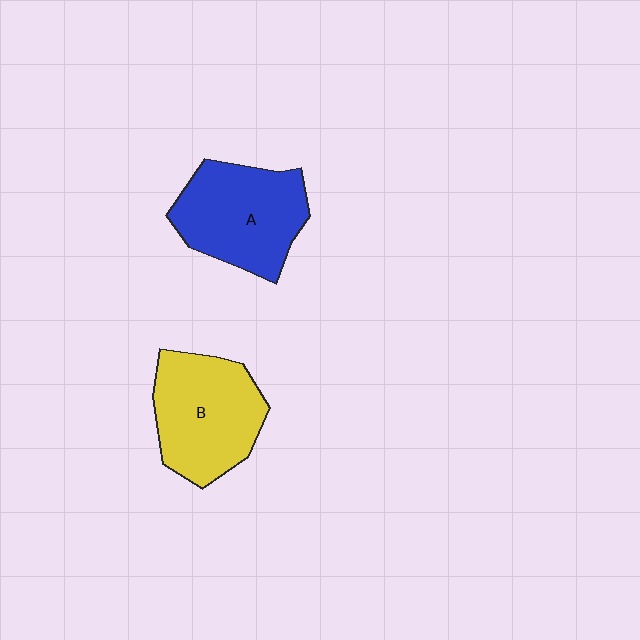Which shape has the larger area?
Shape B (yellow).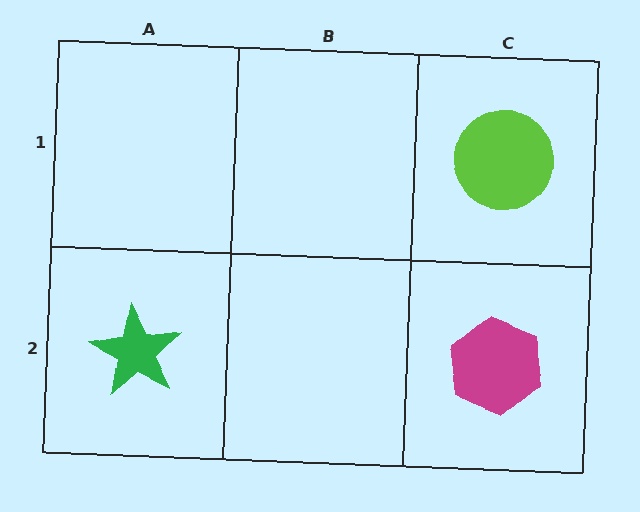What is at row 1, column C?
A lime circle.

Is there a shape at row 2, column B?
No, that cell is empty.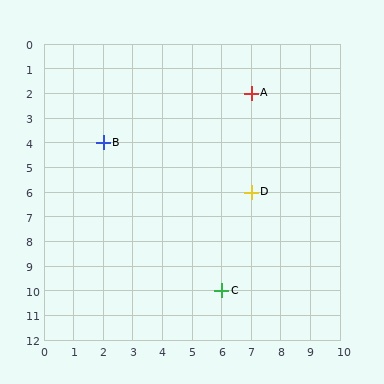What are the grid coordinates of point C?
Point C is at grid coordinates (6, 10).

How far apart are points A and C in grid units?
Points A and C are 1 column and 8 rows apart (about 8.1 grid units diagonally).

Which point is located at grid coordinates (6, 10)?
Point C is at (6, 10).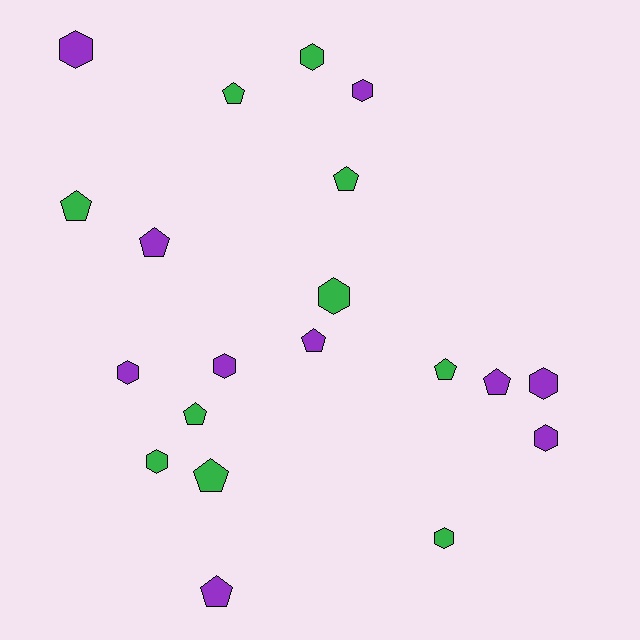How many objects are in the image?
There are 20 objects.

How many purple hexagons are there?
There are 6 purple hexagons.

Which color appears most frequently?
Purple, with 10 objects.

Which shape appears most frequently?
Pentagon, with 10 objects.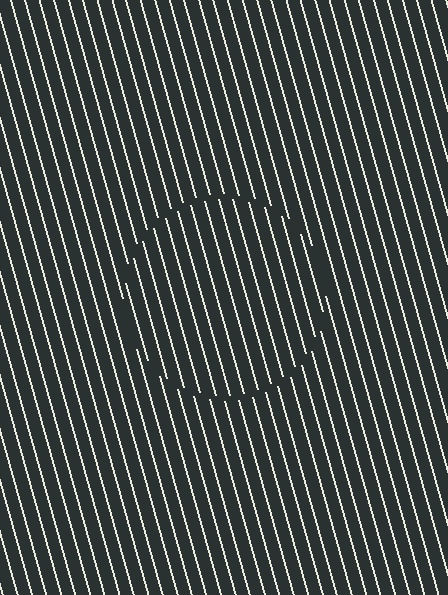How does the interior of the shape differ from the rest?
The interior of the shape contains the same grating, shifted by half a period — the contour is defined by the phase discontinuity where line-ends from the inner and outer gratings abut.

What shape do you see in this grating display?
An illusory circle. The interior of the shape contains the same grating, shifted by half a period — the contour is defined by the phase discontinuity where line-ends from the inner and outer gratings abut.